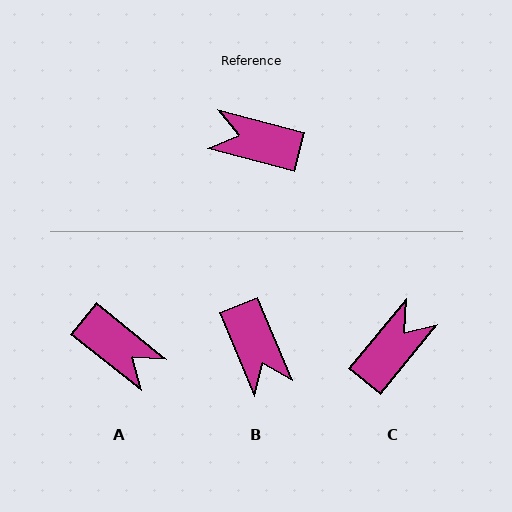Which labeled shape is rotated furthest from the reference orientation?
A, about 156 degrees away.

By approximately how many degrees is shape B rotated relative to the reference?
Approximately 128 degrees counter-clockwise.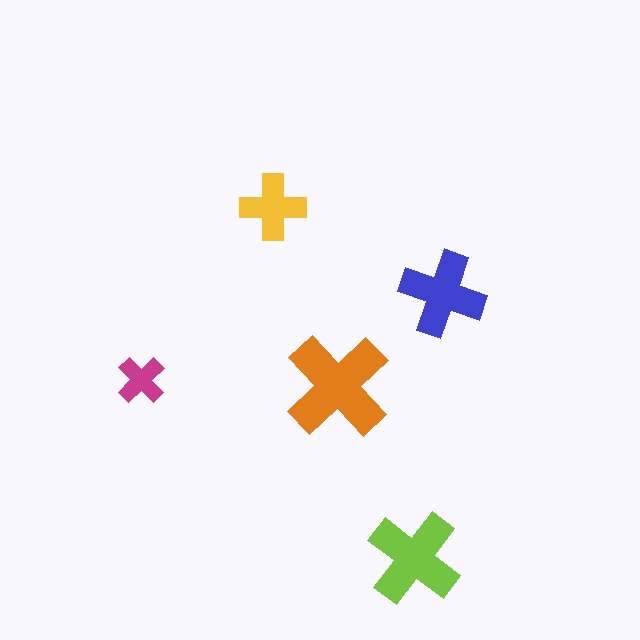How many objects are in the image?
There are 5 objects in the image.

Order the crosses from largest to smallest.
the orange one, the lime one, the blue one, the yellow one, the magenta one.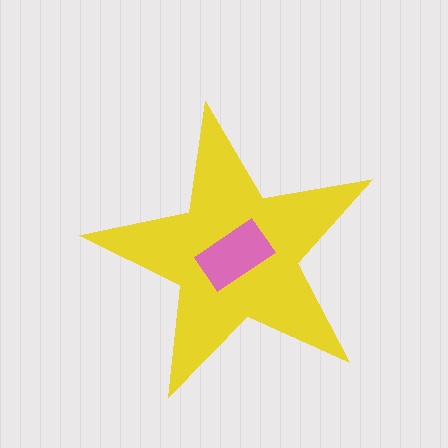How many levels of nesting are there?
2.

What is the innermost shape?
The pink rectangle.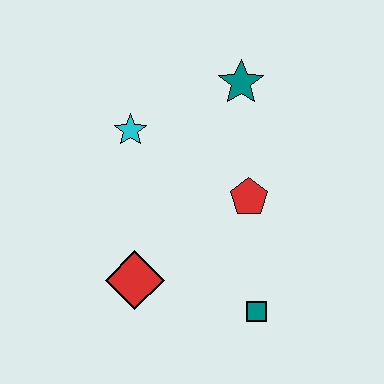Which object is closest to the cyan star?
The teal star is closest to the cyan star.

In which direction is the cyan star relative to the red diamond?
The cyan star is above the red diamond.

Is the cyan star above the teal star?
No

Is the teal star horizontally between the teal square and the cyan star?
Yes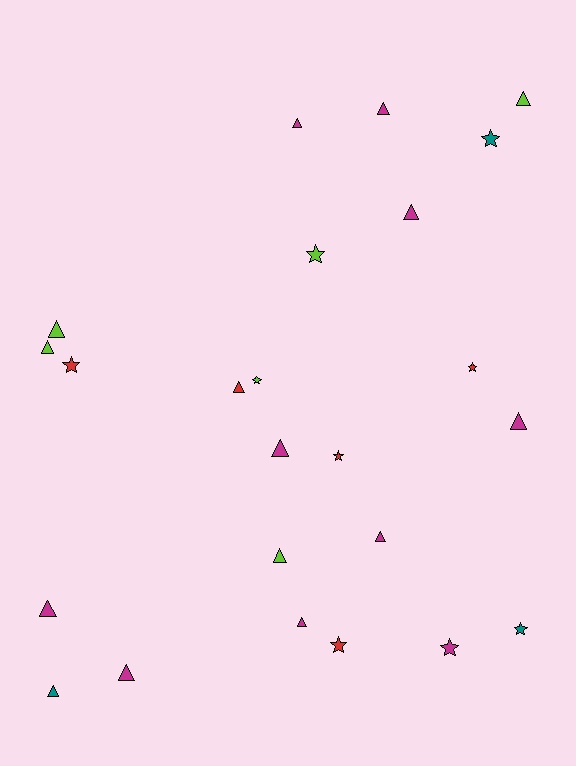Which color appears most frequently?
Magenta, with 10 objects.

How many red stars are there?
There are 4 red stars.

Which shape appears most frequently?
Triangle, with 15 objects.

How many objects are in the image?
There are 24 objects.